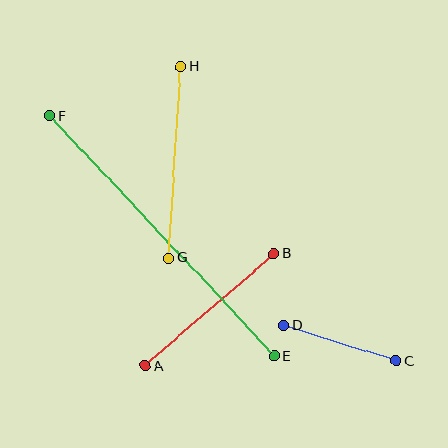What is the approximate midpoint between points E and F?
The midpoint is at approximately (162, 236) pixels.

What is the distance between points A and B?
The distance is approximately 171 pixels.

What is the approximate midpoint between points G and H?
The midpoint is at approximately (175, 162) pixels.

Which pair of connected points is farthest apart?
Points E and F are farthest apart.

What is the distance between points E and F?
The distance is approximately 329 pixels.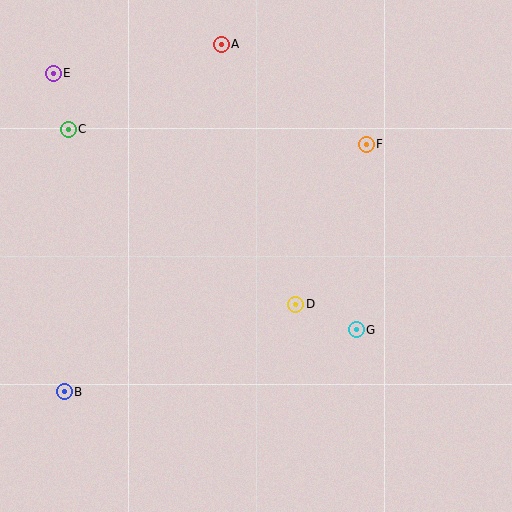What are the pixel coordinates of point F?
Point F is at (366, 144).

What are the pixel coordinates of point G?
Point G is at (356, 330).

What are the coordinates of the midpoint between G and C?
The midpoint between G and C is at (212, 230).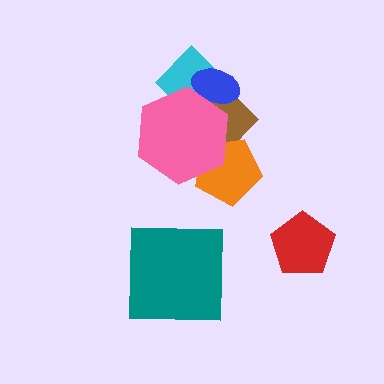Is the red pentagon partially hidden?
No, no other shape covers it.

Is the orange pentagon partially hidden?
Yes, it is partially covered by another shape.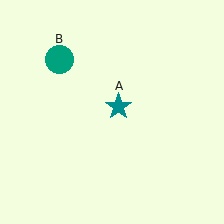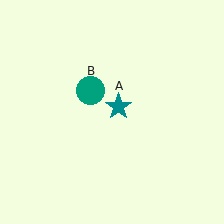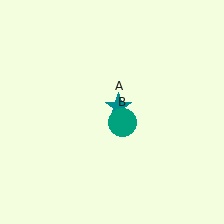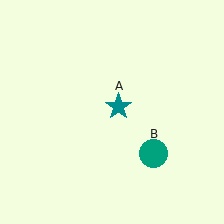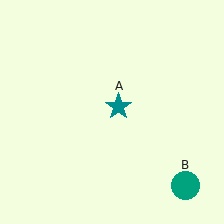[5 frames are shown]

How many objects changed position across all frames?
1 object changed position: teal circle (object B).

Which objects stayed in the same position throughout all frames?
Teal star (object A) remained stationary.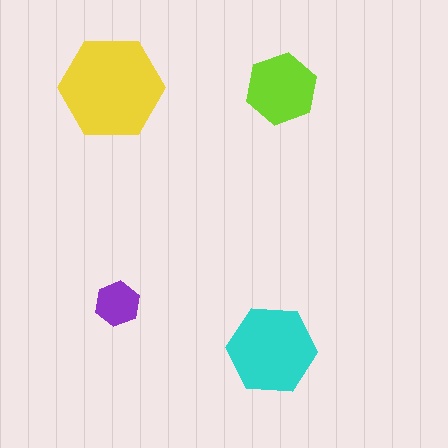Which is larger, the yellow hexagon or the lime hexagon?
The yellow one.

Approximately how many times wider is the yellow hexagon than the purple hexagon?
About 2.5 times wider.